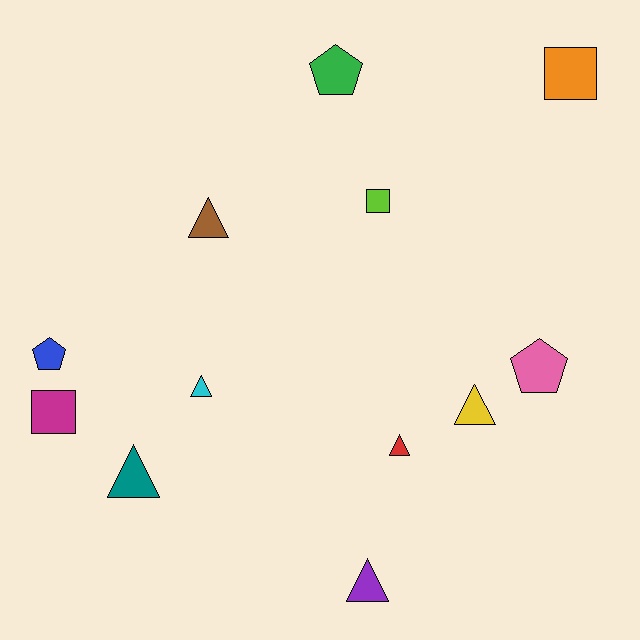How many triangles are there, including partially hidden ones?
There are 6 triangles.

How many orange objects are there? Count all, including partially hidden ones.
There is 1 orange object.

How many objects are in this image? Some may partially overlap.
There are 12 objects.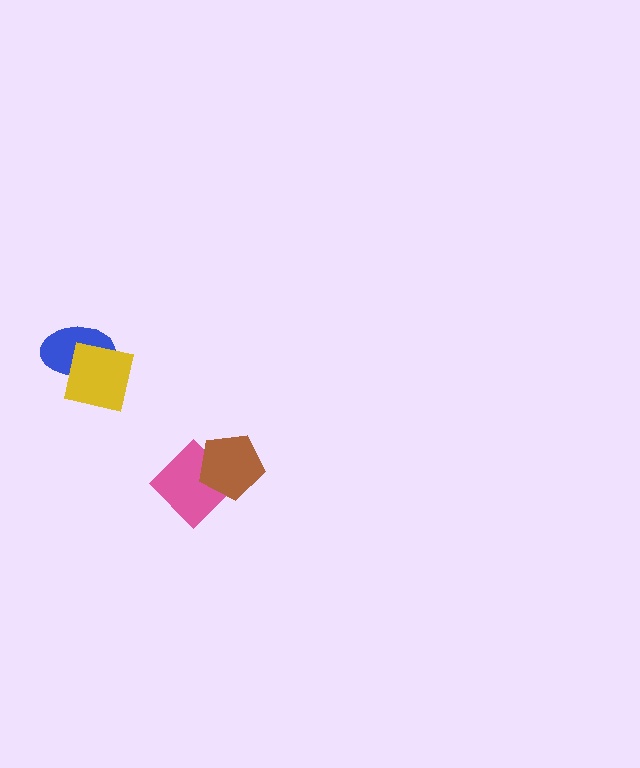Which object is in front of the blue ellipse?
The yellow square is in front of the blue ellipse.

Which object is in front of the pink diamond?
The brown pentagon is in front of the pink diamond.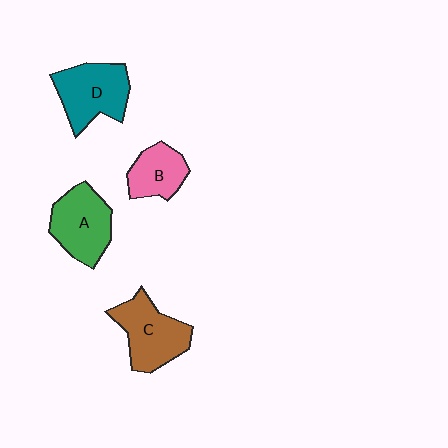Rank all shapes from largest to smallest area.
From largest to smallest: D (teal), C (brown), A (green), B (pink).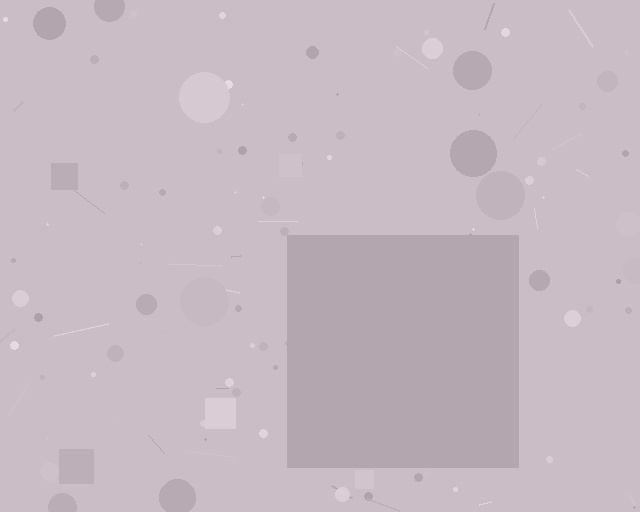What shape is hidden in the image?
A square is hidden in the image.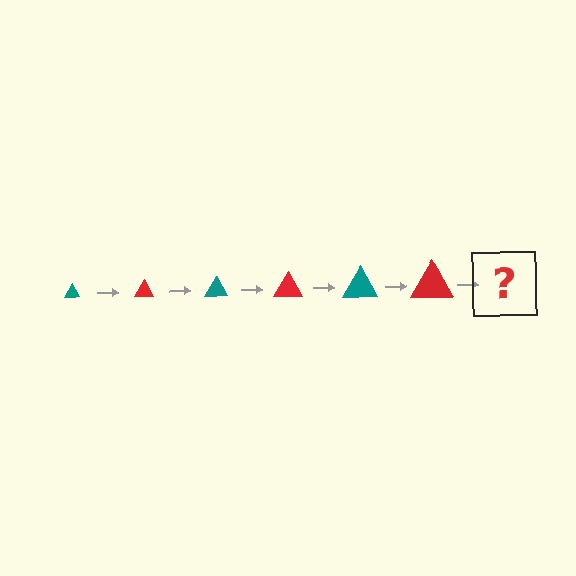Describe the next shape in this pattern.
It should be a teal triangle, larger than the previous one.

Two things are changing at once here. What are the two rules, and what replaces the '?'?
The two rules are that the triangle grows larger each step and the color cycles through teal and red. The '?' should be a teal triangle, larger than the previous one.